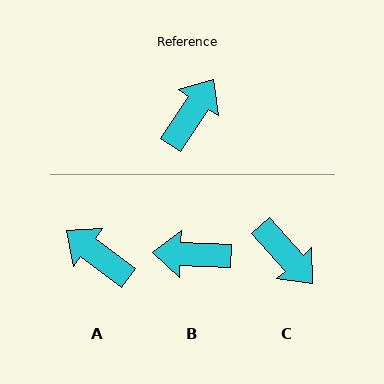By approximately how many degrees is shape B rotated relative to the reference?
Approximately 121 degrees counter-clockwise.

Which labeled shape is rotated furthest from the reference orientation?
B, about 121 degrees away.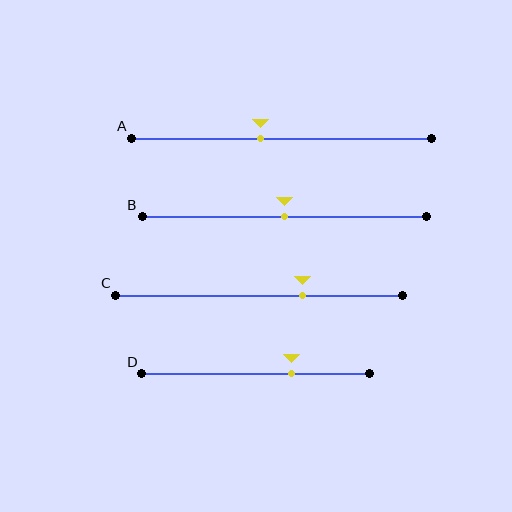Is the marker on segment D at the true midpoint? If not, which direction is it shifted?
No, the marker on segment D is shifted to the right by about 16% of the segment length.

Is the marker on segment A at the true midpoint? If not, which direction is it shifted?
No, the marker on segment A is shifted to the left by about 7% of the segment length.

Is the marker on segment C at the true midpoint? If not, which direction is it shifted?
No, the marker on segment C is shifted to the right by about 15% of the segment length.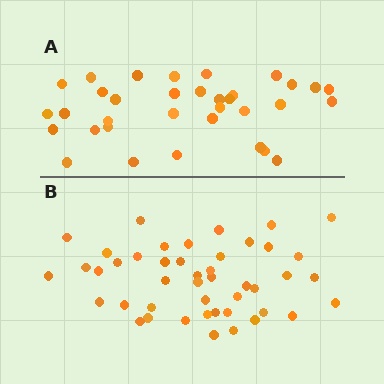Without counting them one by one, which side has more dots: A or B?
Region B (the bottom region) has more dots.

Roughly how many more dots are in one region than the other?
Region B has roughly 12 or so more dots than region A.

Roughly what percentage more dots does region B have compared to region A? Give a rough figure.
About 30% more.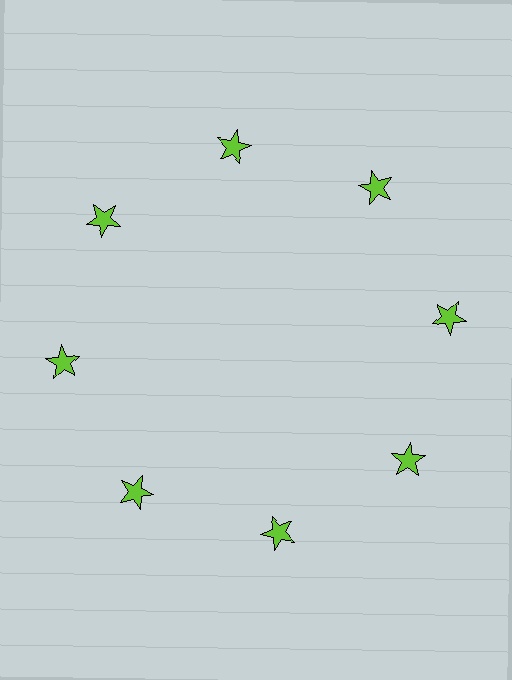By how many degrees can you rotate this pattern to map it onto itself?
The pattern maps onto itself every 45 degrees of rotation.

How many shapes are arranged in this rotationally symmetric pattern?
There are 8 shapes, arranged in 8 groups of 1.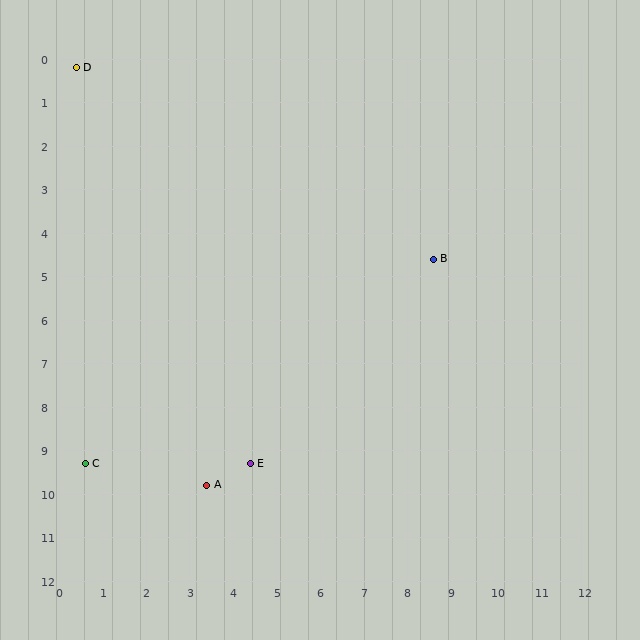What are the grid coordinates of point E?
Point E is at approximately (4.4, 9.3).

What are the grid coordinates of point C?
Point C is at approximately (0.6, 9.3).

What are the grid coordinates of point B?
Point B is at approximately (8.6, 4.6).